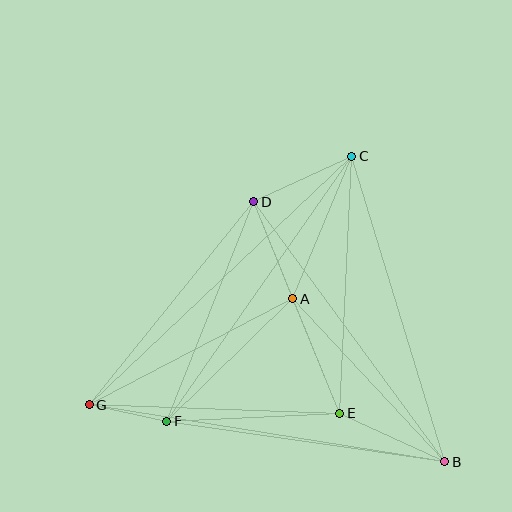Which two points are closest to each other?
Points F and G are closest to each other.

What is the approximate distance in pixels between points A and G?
The distance between A and G is approximately 230 pixels.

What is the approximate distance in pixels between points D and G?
The distance between D and G is approximately 261 pixels.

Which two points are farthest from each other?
Points C and G are farthest from each other.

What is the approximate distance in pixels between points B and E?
The distance between B and E is approximately 116 pixels.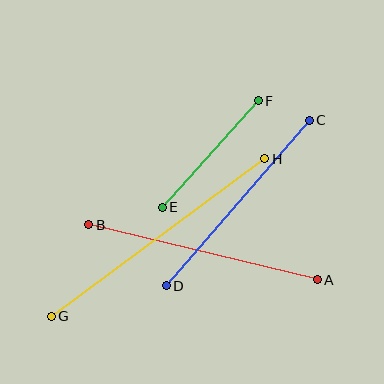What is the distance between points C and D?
The distance is approximately 219 pixels.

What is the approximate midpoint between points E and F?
The midpoint is at approximately (210, 154) pixels.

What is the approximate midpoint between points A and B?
The midpoint is at approximately (203, 252) pixels.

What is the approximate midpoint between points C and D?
The midpoint is at approximately (238, 203) pixels.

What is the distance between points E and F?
The distance is approximately 144 pixels.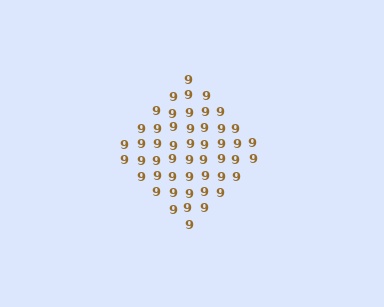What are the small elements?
The small elements are digit 9's.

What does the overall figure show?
The overall figure shows a diamond.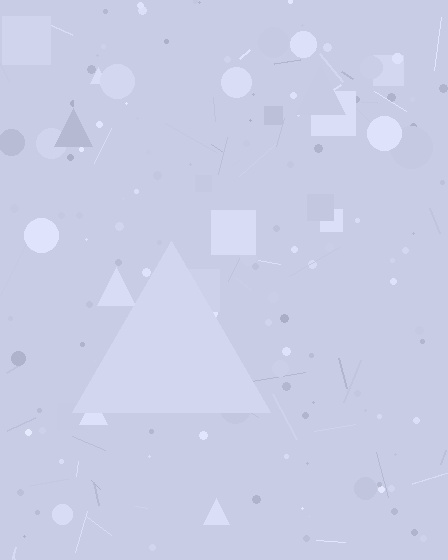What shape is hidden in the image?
A triangle is hidden in the image.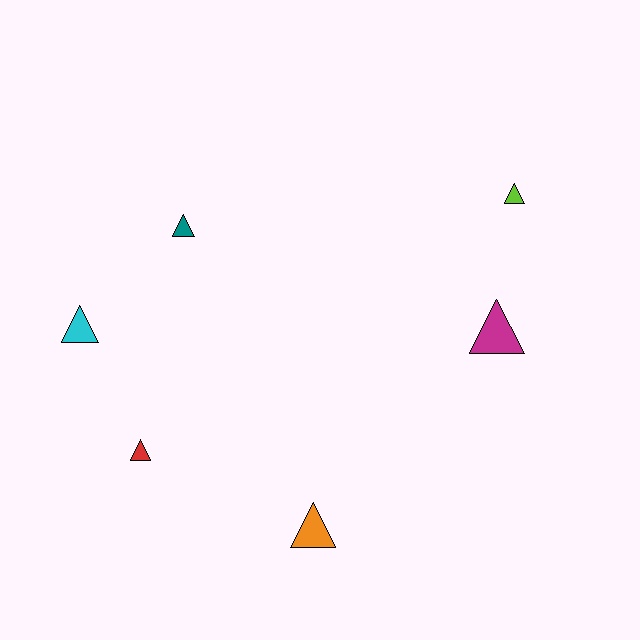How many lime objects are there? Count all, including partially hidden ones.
There is 1 lime object.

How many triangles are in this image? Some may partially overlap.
There are 6 triangles.